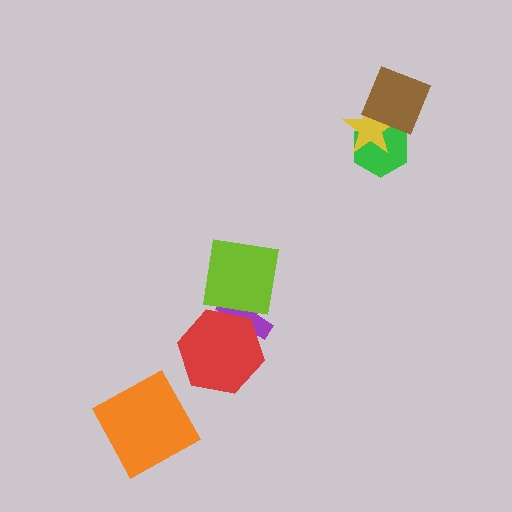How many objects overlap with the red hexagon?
2 objects overlap with the red hexagon.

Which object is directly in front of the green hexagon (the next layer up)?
The yellow star is directly in front of the green hexagon.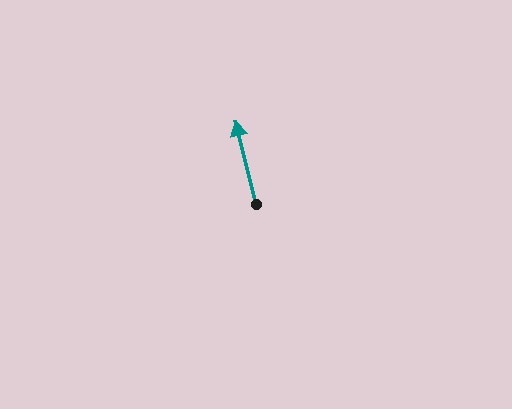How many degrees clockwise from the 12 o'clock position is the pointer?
Approximately 346 degrees.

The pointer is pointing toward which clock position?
Roughly 12 o'clock.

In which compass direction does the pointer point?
North.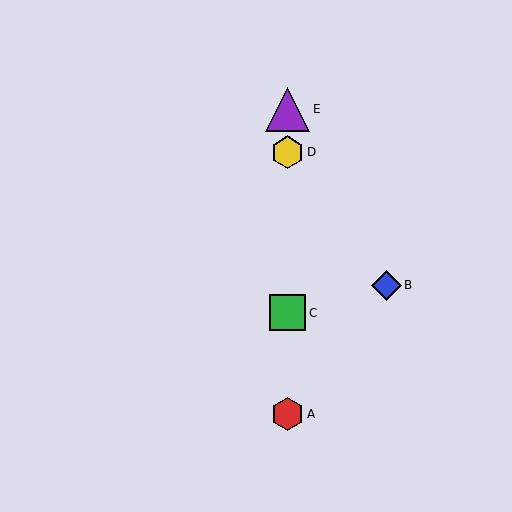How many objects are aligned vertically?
4 objects (A, C, D, E) are aligned vertically.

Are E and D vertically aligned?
Yes, both are at x≈288.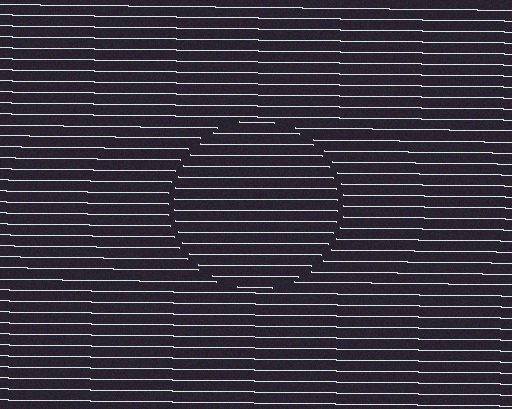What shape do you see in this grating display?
An illusory circle. The interior of the shape contains the same grating, shifted by half a period — the contour is defined by the phase discontinuity where line-ends from the inner and outer gratings abut.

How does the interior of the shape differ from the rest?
The interior of the shape contains the same grating, shifted by half a period — the contour is defined by the phase discontinuity where line-ends from the inner and outer gratings abut.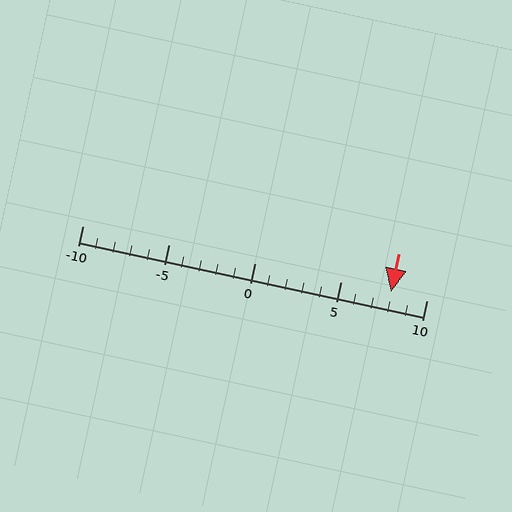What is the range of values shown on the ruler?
The ruler shows values from -10 to 10.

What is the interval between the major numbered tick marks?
The major tick marks are spaced 5 units apart.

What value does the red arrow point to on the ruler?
The red arrow points to approximately 8.